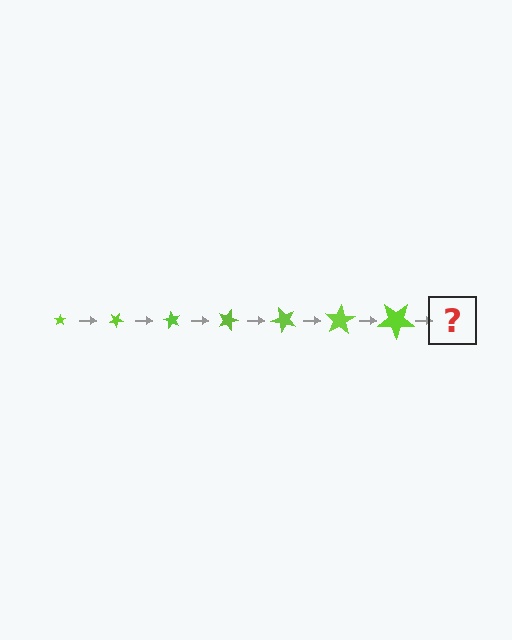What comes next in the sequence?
The next element should be a star, larger than the previous one and rotated 210 degrees from the start.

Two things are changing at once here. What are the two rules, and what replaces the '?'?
The two rules are that the star grows larger each step and it rotates 30 degrees each step. The '?' should be a star, larger than the previous one and rotated 210 degrees from the start.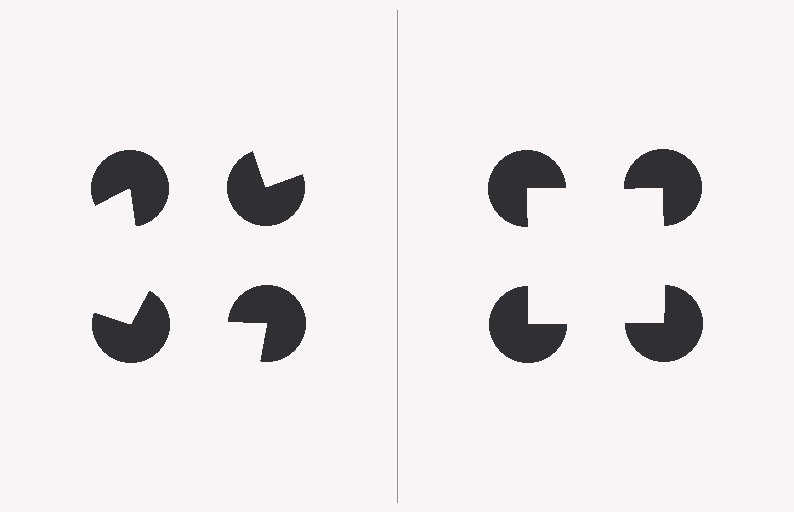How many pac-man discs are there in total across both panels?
8 — 4 on each side.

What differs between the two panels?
The pac-man discs are positioned identically on both sides; only the wedge orientations differ. On the right they align to a square; on the left they are misaligned.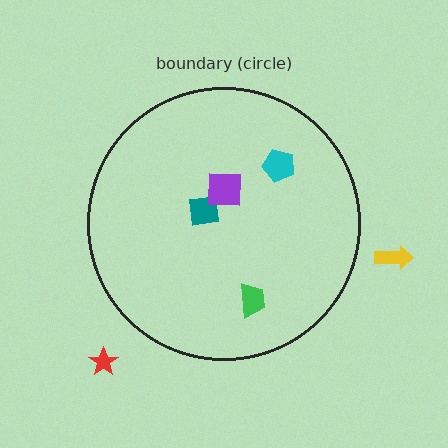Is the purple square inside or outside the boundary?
Inside.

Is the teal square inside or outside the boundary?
Inside.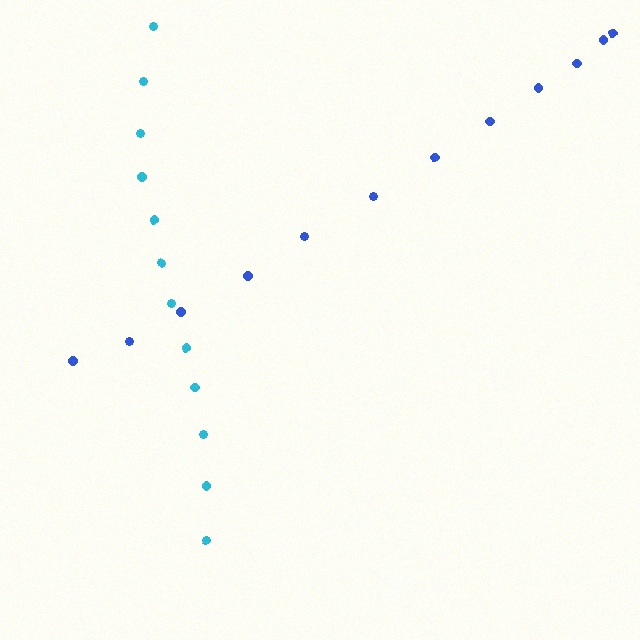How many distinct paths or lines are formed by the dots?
There are 2 distinct paths.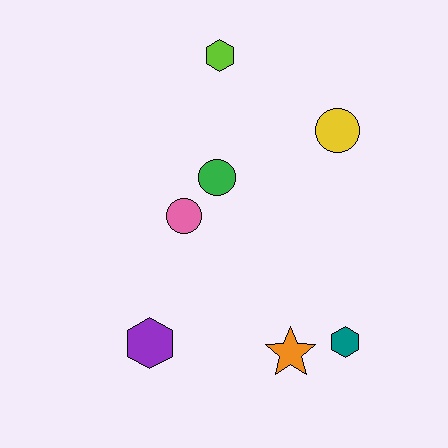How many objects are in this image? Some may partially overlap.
There are 7 objects.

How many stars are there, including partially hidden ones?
There is 1 star.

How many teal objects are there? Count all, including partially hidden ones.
There is 1 teal object.